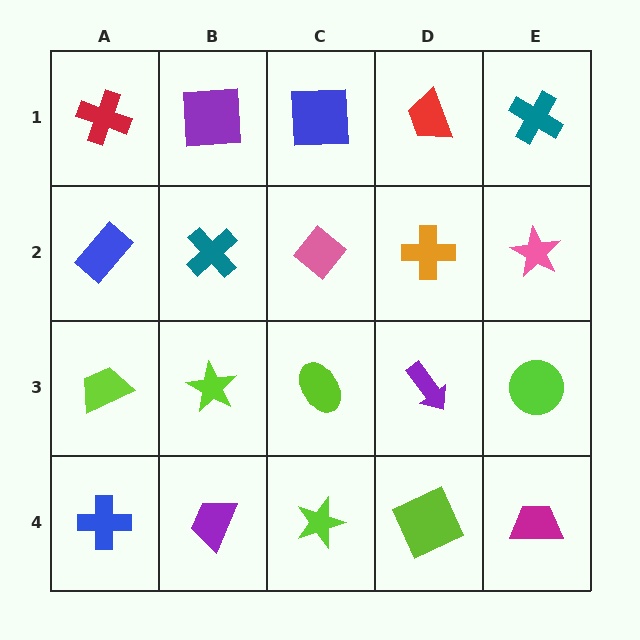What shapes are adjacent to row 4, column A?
A lime trapezoid (row 3, column A), a purple trapezoid (row 4, column B).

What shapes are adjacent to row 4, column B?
A lime star (row 3, column B), a blue cross (row 4, column A), a lime star (row 4, column C).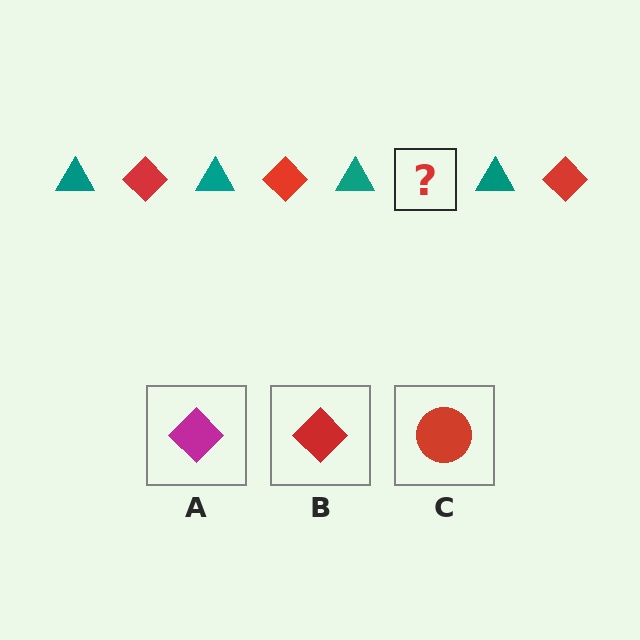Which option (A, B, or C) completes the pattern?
B.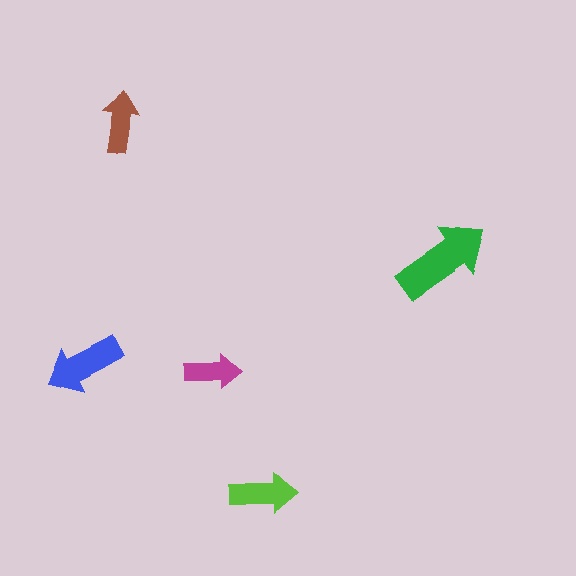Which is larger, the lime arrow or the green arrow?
The green one.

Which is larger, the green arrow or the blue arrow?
The green one.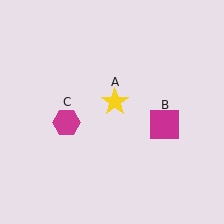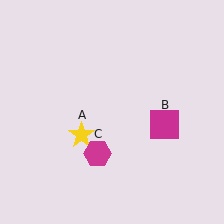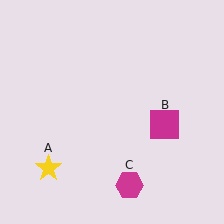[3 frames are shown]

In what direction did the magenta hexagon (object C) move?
The magenta hexagon (object C) moved down and to the right.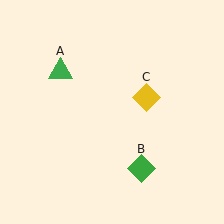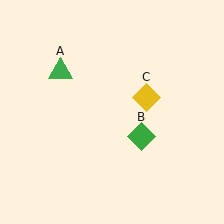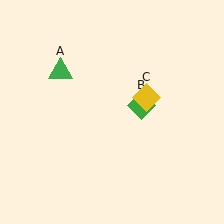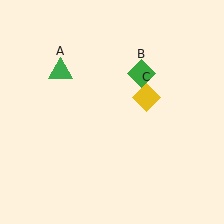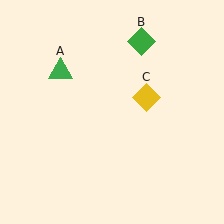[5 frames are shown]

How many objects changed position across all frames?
1 object changed position: green diamond (object B).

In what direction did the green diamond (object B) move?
The green diamond (object B) moved up.